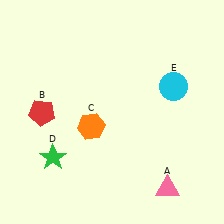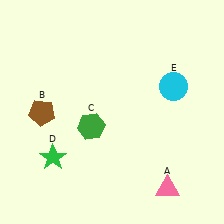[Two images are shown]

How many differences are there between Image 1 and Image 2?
There are 2 differences between the two images.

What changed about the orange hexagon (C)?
In Image 1, C is orange. In Image 2, it changed to green.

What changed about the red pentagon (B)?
In Image 1, B is red. In Image 2, it changed to brown.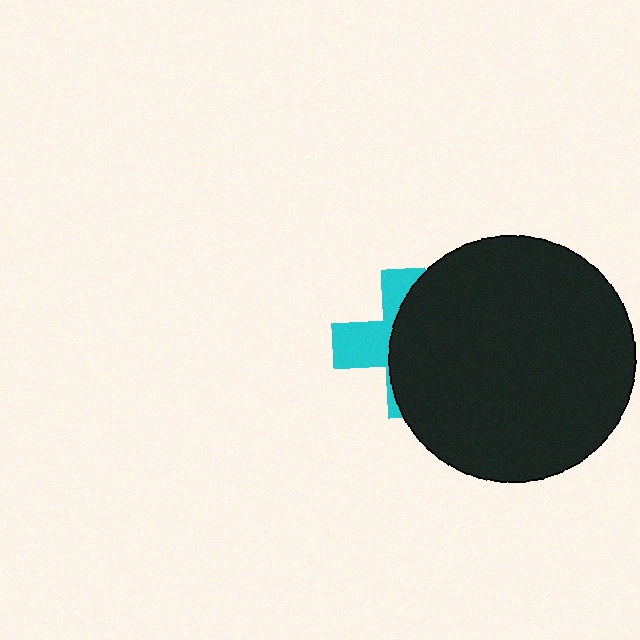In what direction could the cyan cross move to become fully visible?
The cyan cross could move left. That would shift it out from behind the black circle entirely.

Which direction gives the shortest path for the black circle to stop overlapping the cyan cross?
Moving right gives the shortest separation.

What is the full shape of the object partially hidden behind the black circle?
The partially hidden object is a cyan cross.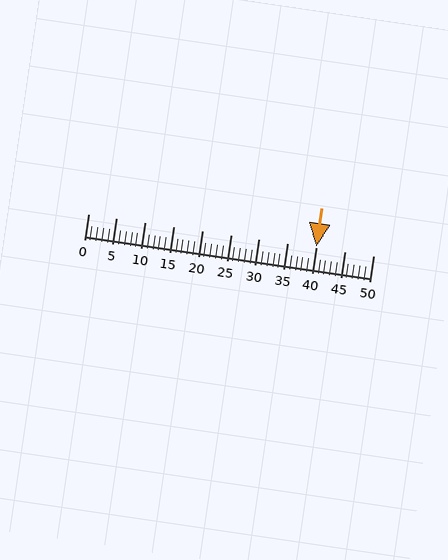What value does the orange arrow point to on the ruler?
The orange arrow points to approximately 40.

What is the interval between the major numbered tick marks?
The major tick marks are spaced 5 units apart.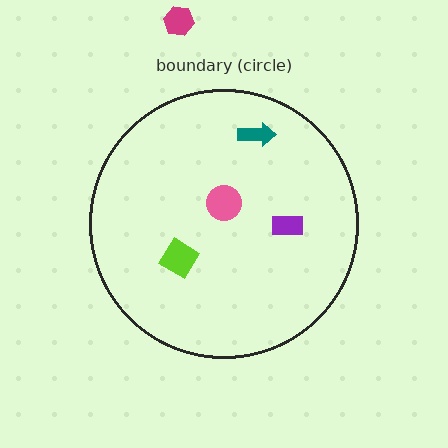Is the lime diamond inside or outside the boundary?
Inside.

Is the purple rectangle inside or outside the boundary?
Inside.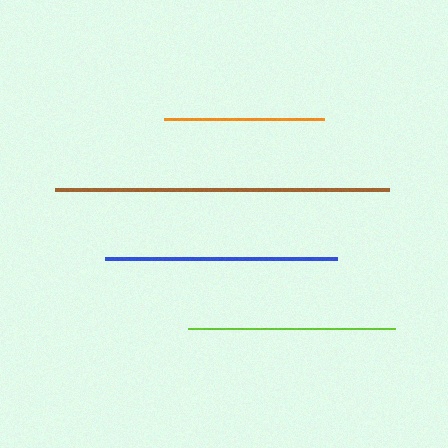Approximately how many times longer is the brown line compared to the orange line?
The brown line is approximately 2.1 times the length of the orange line.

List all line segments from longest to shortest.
From longest to shortest: brown, blue, lime, orange.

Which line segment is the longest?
The brown line is the longest at approximately 334 pixels.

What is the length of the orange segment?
The orange segment is approximately 160 pixels long.